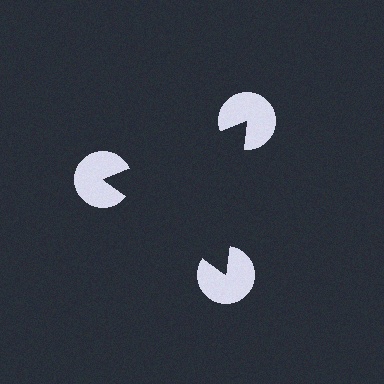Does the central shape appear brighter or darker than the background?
It typically appears slightly darker than the background, even though no actual brightness change is drawn.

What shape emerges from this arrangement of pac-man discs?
An illusory triangle — its edges are inferred from the aligned wedge cuts in the pac-man discs, not physically drawn.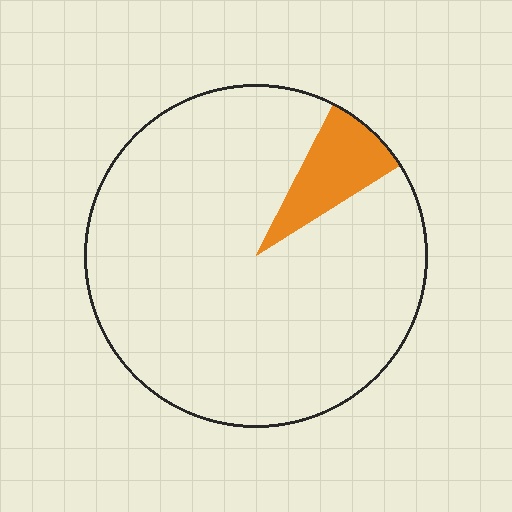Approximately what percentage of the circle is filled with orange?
Approximately 10%.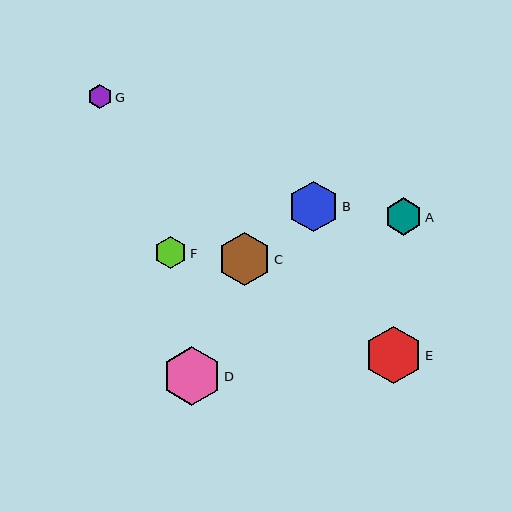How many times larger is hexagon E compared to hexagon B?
Hexagon E is approximately 1.1 times the size of hexagon B.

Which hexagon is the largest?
Hexagon D is the largest with a size of approximately 59 pixels.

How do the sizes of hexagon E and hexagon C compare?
Hexagon E and hexagon C are approximately the same size.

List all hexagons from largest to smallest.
From largest to smallest: D, E, C, B, A, F, G.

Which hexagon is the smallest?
Hexagon G is the smallest with a size of approximately 24 pixels.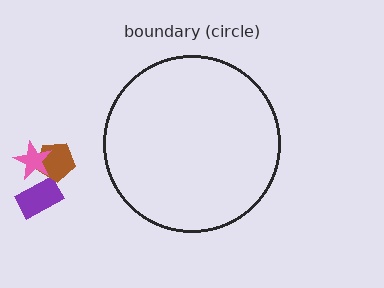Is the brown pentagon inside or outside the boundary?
Outside.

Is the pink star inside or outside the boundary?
Outside.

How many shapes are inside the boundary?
0 inside, 3 outside.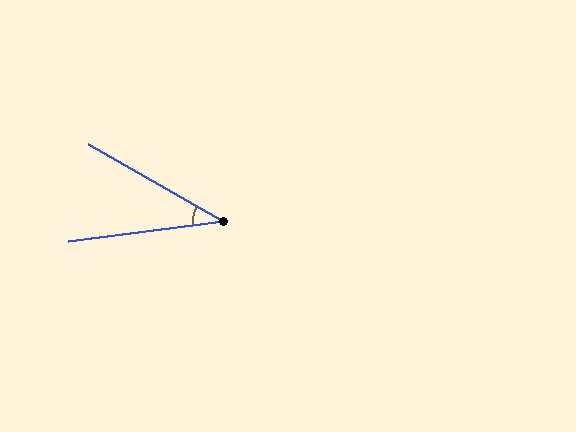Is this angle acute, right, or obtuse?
It is acute.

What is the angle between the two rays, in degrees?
Approximately 37 degrees.